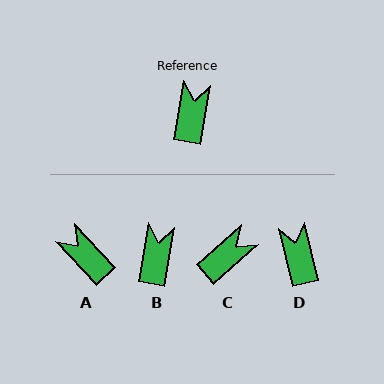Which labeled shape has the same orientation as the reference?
B.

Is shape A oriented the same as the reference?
No, it is off by about 53 degrees.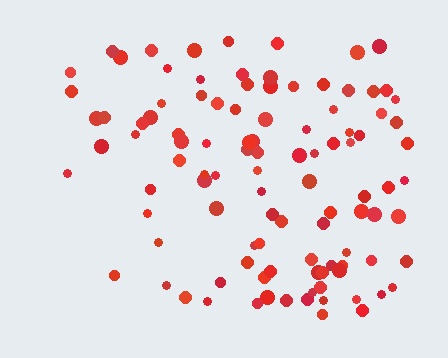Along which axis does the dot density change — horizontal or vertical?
Horizontal.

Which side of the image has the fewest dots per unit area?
The left.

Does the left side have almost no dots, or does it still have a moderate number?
Still a moderate number, just noticeably fewer than the right.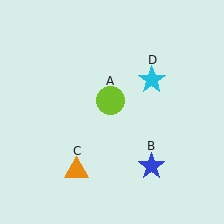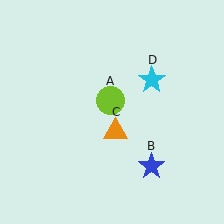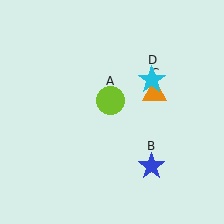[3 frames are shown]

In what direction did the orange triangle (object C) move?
The orange triangle (object C) moved up and to the right.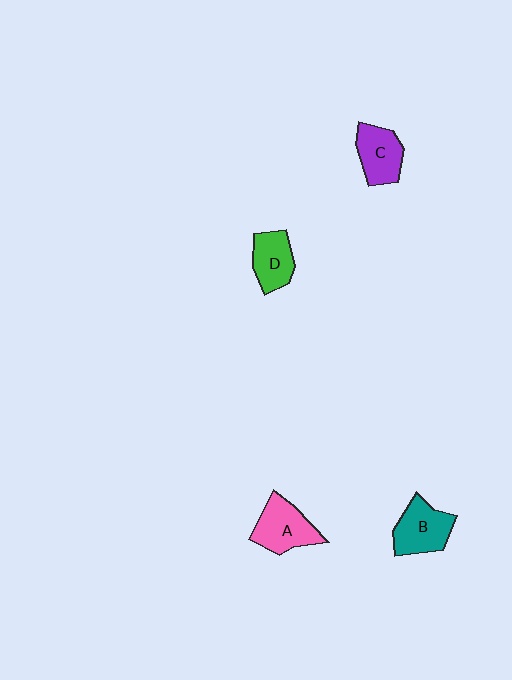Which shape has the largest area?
Shape A (pink).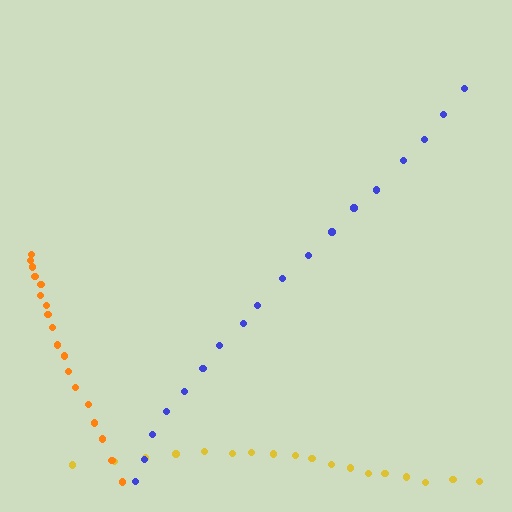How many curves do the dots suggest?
There are 3 distinct paths.